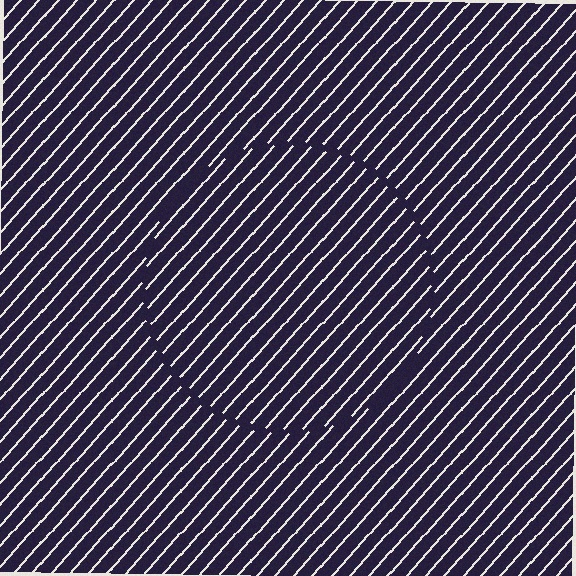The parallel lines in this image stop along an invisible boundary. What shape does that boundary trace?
An illusory circle. The interior of the shape contains the same grating, shifted by half a period — the contour is defined by the phase discontinuity where line-ends from the inner and outer gratings abut.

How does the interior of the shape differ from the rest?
The interior of the shape contains the same grating, shifted by half a period — the contour is defined by the phase discontinuity where line-ends from the inner and outer gratings abut.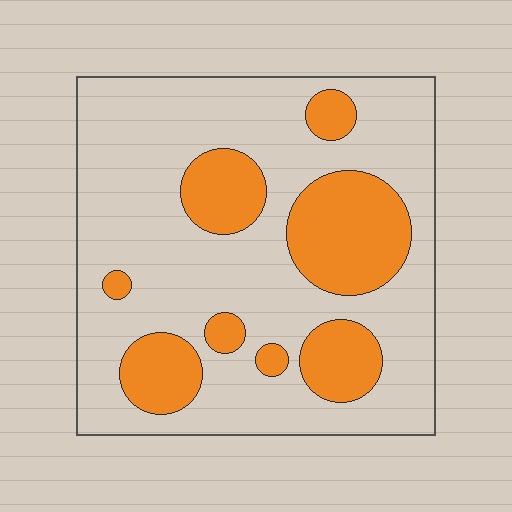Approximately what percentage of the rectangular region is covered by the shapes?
Approximately 25%.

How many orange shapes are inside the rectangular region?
8.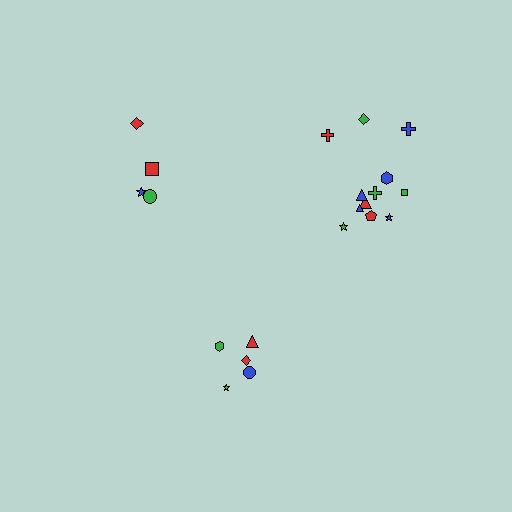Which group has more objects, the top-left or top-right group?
The top-right group.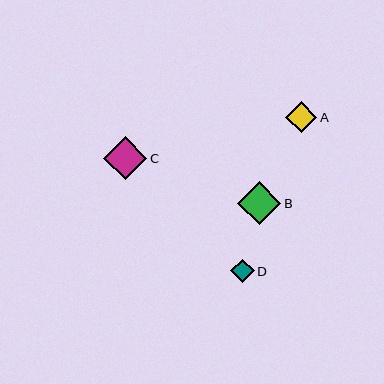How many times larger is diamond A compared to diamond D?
Diamond A is approximately 1.3 times the size of diamond D.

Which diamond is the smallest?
Diamond D is the smallest with a size of approximately 23 pixels.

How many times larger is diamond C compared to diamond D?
Diamond C is approximately 1.8 times the size of diamond D.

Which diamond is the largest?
Diamond B is the largest with a size of approximately 43 pixels.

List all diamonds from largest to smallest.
From largest to smallest: B, C, A, D.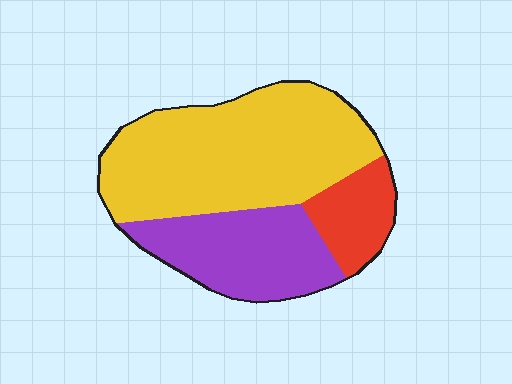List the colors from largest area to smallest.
From largest to smallest: yellow, purple, red.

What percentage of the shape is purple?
Purple covers 29% of the shape.